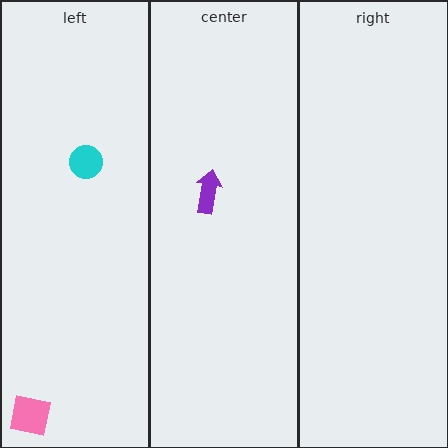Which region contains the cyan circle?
The left region.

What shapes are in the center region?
The purple arrow.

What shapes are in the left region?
The cyan circle, the pink square.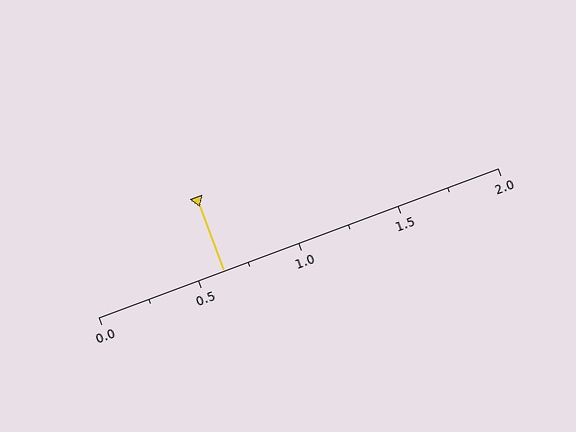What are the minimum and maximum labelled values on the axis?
The axis runs from 0.0 to 2.0.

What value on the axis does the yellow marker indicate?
The marker indicates approximately 0.62.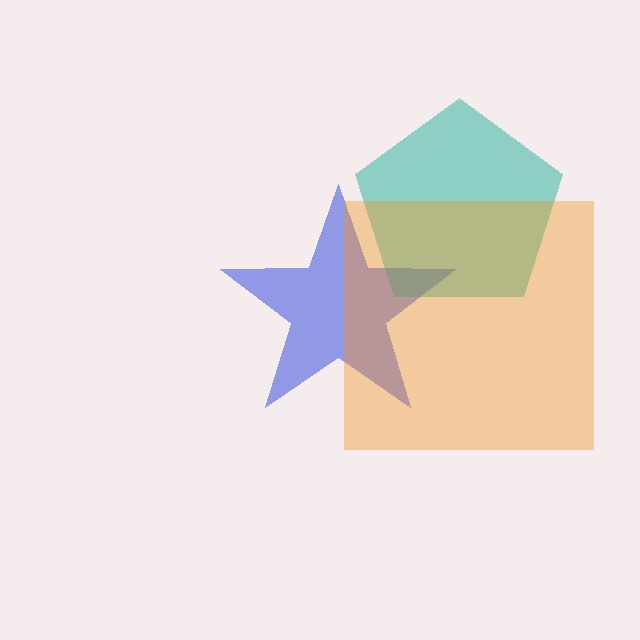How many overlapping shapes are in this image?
There are 3 overlapping shapes in the image.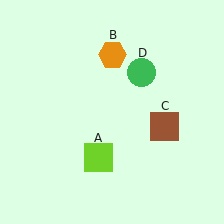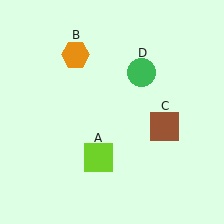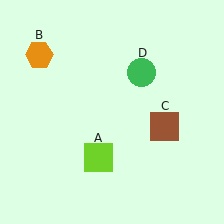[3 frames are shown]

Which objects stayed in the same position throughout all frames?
Lime square (object A) and brown square (object C) and green circle (object D) remained stationary.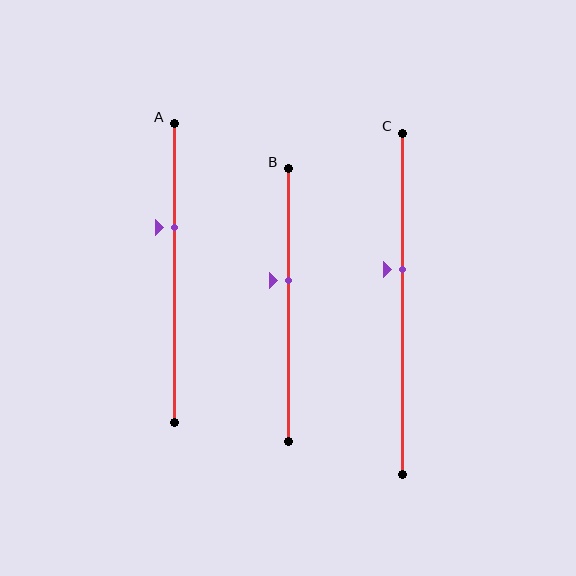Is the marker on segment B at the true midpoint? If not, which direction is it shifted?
No, the marker on segment B is shifted upward by about 9% of the segment length.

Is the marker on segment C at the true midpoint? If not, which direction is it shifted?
No, the marker on segment C is shifted upward by about 10% of the segment length.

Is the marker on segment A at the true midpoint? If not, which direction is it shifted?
No, the marker on segment A is shifted upward by about 15% of the segment length.